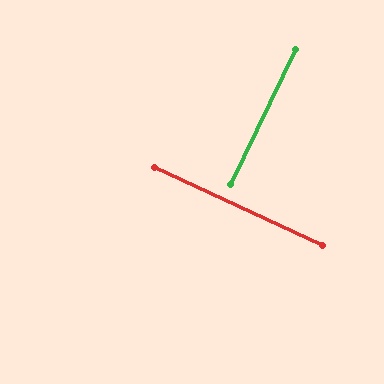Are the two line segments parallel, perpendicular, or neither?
Perpendicular — they meet at approximately 89°.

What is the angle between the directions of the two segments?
Approximately 89 degrees.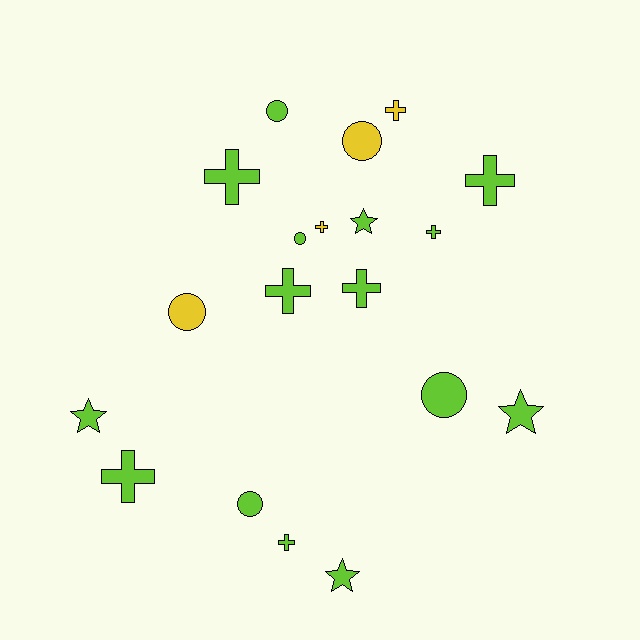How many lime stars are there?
There are 4 lime stars.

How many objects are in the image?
There are 19 objects.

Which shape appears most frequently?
Cross, with 9 objects.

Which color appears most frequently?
Lime, with 15 objects.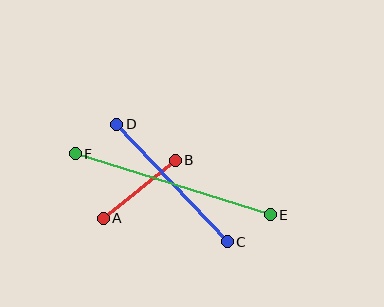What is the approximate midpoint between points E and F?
The midpoint is at approximately (173, 184) pixels.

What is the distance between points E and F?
The distance is approximately 204 pixels.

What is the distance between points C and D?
The distance is approximately 161 pixels.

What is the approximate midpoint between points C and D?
The midpoint is at approximately (172, 183) pixels.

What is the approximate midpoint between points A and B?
The midpoint is at approximately (139, 189) pixels.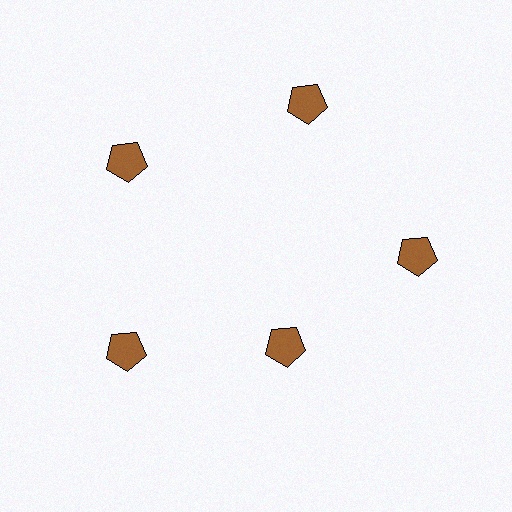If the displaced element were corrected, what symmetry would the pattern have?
It would have 5-fold rotational symmetry — the pattern would map onto itself every 72 degrees.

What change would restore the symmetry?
The symmetry would be restored by moving it outward, back onto the ring so that all 5 pentagons sit at equal angles and equal distance from the center.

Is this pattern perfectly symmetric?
No. The 5 brown pentagons are arranged in a ring, but one element near the 5 o'clock position is pulled inward toward the center, breaking the 5-fold rotational symmetry.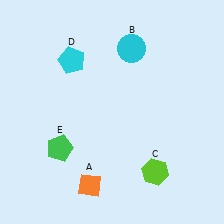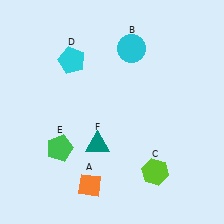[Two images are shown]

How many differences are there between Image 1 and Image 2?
There is 1 difference between the two images.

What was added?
A teal triangle (F) was added in Image 2.